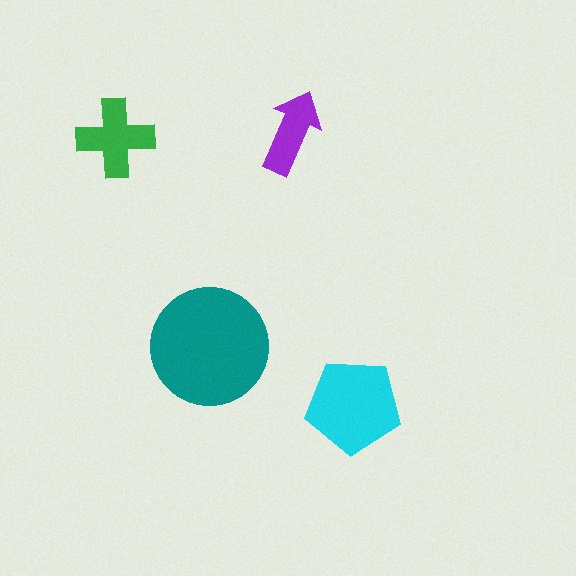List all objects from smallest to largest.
The purple arrow, the green cross, the cyan pentagon, the teal circle.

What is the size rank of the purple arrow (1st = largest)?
4th.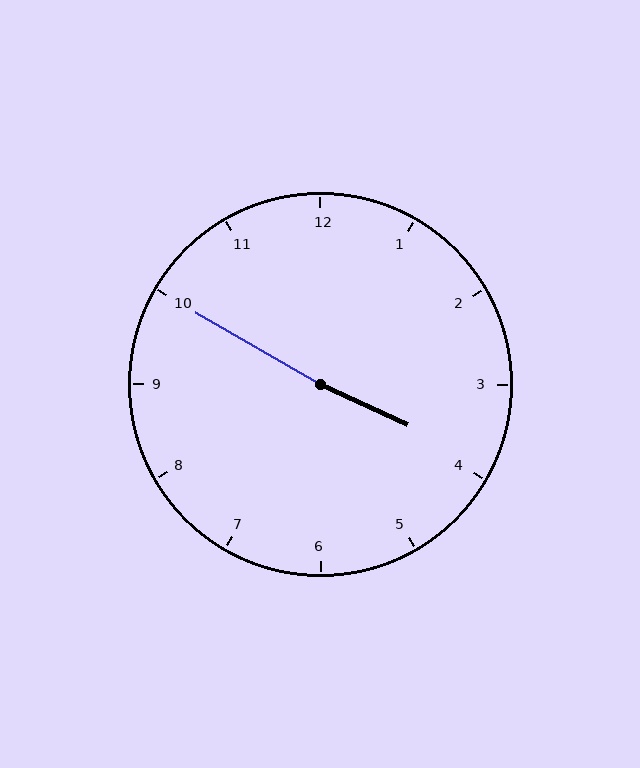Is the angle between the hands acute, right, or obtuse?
It is obtuse.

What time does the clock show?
3:50.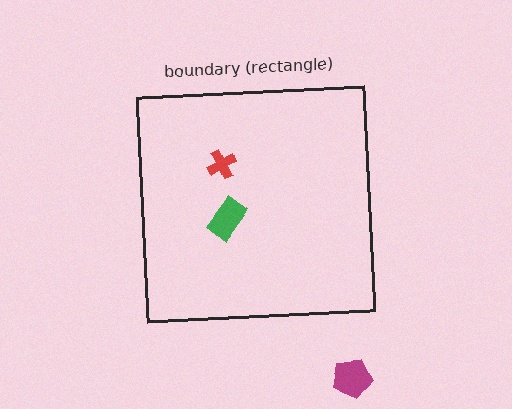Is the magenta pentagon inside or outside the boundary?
Outside.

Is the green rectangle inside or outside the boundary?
Inside.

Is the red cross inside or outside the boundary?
Inside.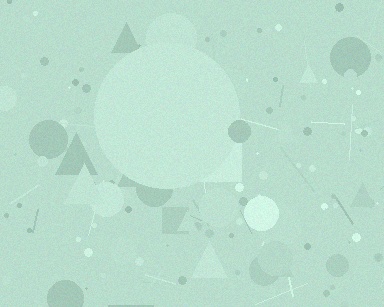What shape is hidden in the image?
A circle is hidden in the image.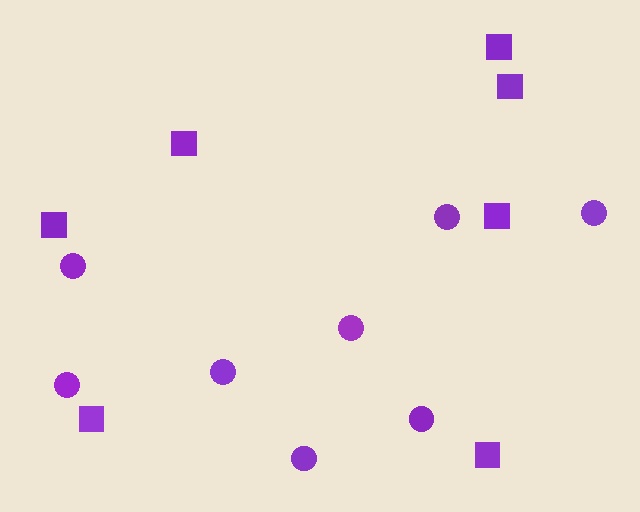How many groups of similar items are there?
There are 2 groups: one group of circles (8) and one group of squares (7).